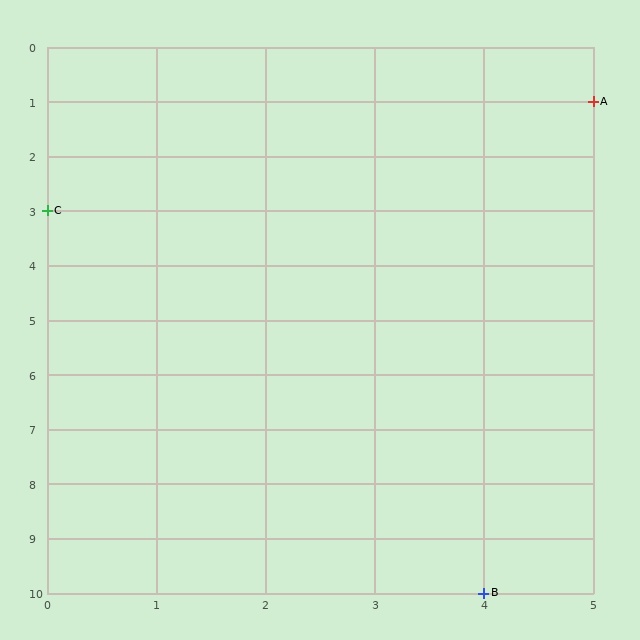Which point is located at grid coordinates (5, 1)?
Point A is at (5, 1).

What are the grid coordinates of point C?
Point C is at grid coordinates (0, 3).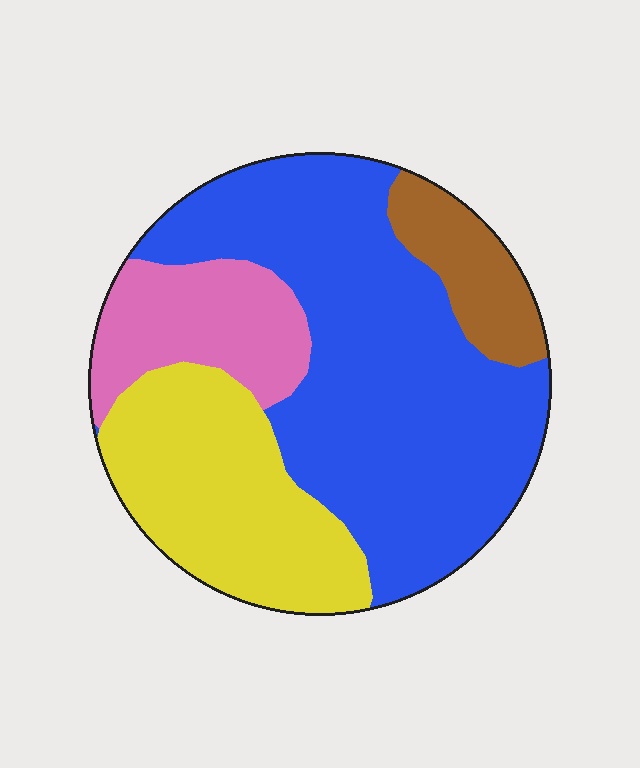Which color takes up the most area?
Blue, at roughly 50%.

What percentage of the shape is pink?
Pink covers about 15% of the shape.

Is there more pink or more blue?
Blue.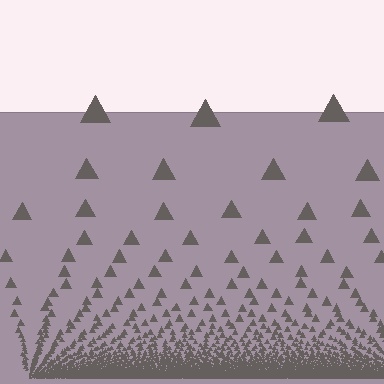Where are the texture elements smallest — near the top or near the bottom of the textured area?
Near the bottom.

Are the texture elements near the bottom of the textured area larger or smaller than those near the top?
Smaller. The gradient is inverted — elements near the bottom are smaller and denser.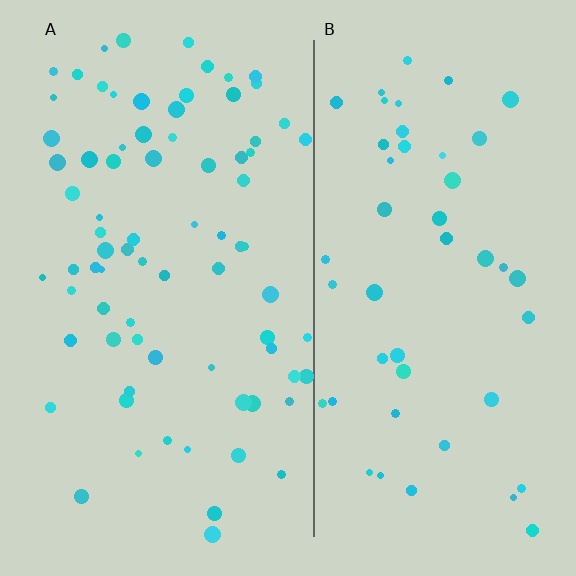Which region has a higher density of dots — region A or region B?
A (the left).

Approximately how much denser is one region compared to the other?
Approximately 1.6× — region A over region B.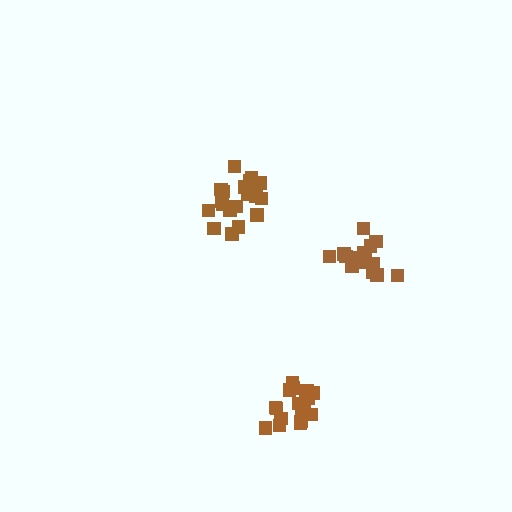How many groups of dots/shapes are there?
There are 3 groups.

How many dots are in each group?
Group 1: 19 dots, Group 2: 15 dots, Group 3: 19 dots (53 total).